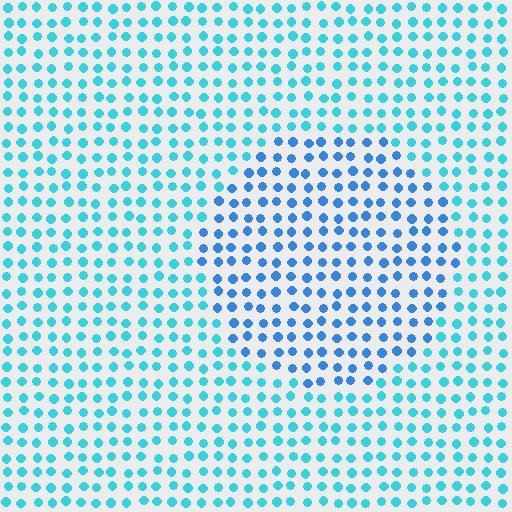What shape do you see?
I see a circle.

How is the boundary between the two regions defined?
The boundary is defined purely by a slight shift in hue (about 28 degrees). Spacing, size, and orientation are identical on both sides.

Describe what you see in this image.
The image is filled with small cyan elements in a uniform arrangement. A circle-shaped region is visible where the elements are tinted to a slightly different hue, forming a subtle color boundary.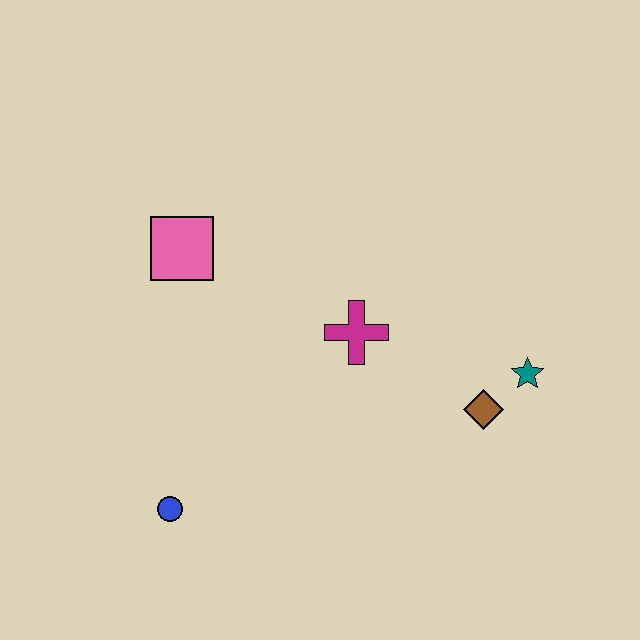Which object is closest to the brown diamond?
The teal star is closest to the brown diamond.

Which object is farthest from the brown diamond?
The pink square is farthest from the brown diamond.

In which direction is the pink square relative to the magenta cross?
The pink square is to the left of the magenta cross.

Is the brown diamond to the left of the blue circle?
No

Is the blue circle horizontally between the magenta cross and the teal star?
No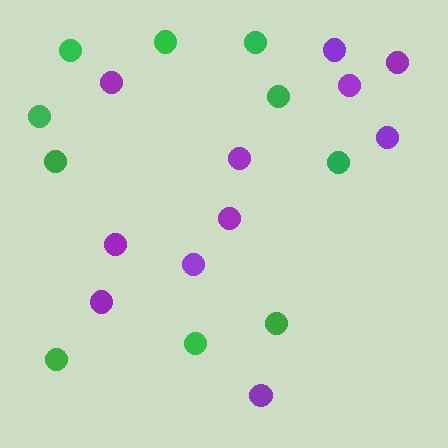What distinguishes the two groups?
There are 2 groups: one group of green circles (10) and one group of purple circles (11).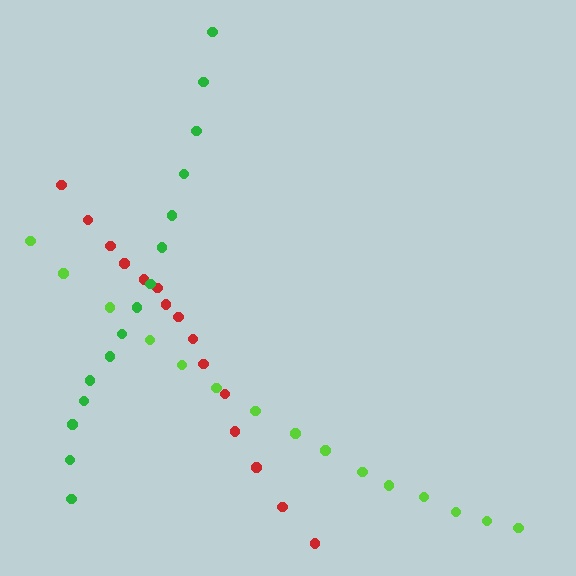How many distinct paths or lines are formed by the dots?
There are 3 distinct paths.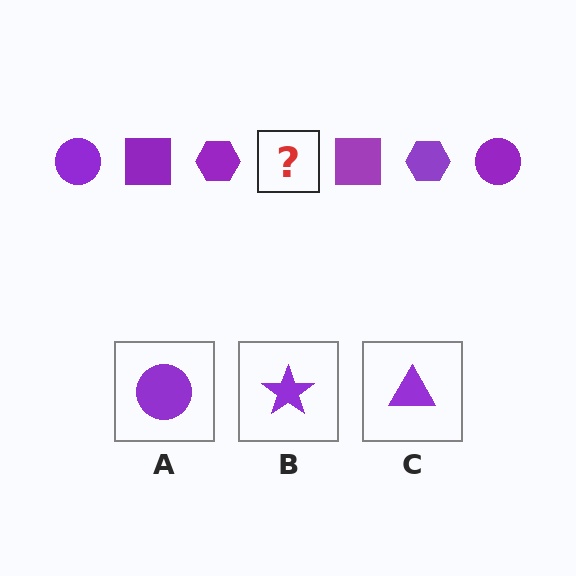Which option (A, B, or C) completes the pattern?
A.